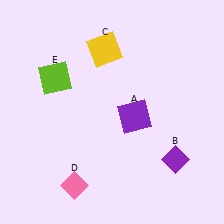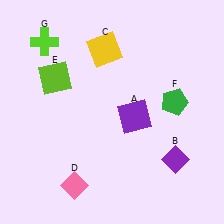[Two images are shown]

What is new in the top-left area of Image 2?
A lime cross (G) was added in the top-left area of Image 2.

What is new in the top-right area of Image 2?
A green pentagon (F) was added in the top-right area of Image 2.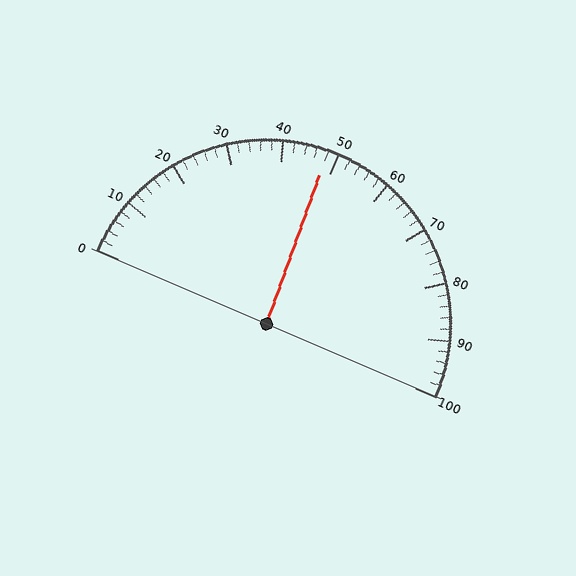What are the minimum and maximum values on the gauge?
The gauge ranges from 0 to 100.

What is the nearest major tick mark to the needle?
The nearest major tick mark is 50.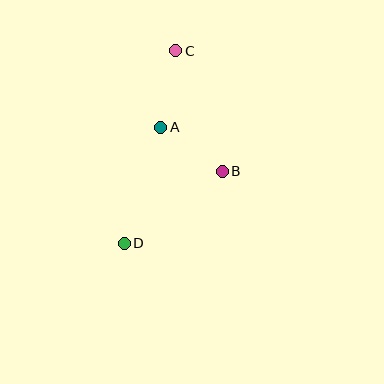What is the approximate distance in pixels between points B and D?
The distance between B and D is approximately 121 pixels.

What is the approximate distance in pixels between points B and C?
The distance between B and C is approximately 129 pixels.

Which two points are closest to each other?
Points A and B are closest to each other.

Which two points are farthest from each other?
Points C and D are farthest from each other.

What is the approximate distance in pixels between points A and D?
The distance between A and D is approximately 122 pixels.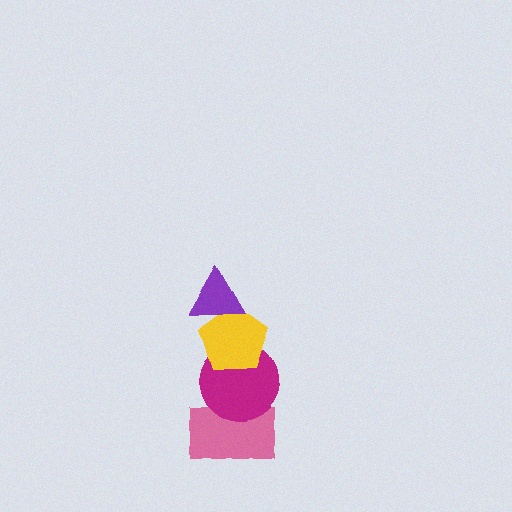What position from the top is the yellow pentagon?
The yellow pentagon is 2nd from the top.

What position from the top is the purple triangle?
The purple triangle is 1st from the top.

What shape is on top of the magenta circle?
The yellow pentagon is on top of the magenta circle.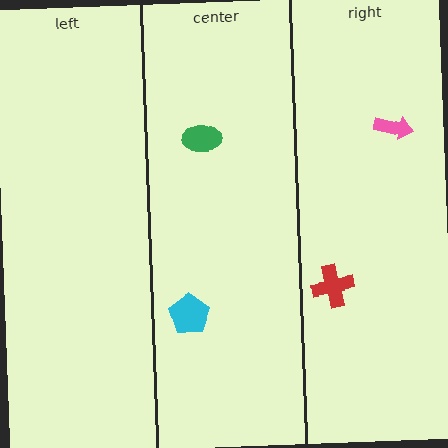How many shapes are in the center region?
2.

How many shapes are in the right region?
2.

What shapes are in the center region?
The cyan pentagon, the green ellipse.